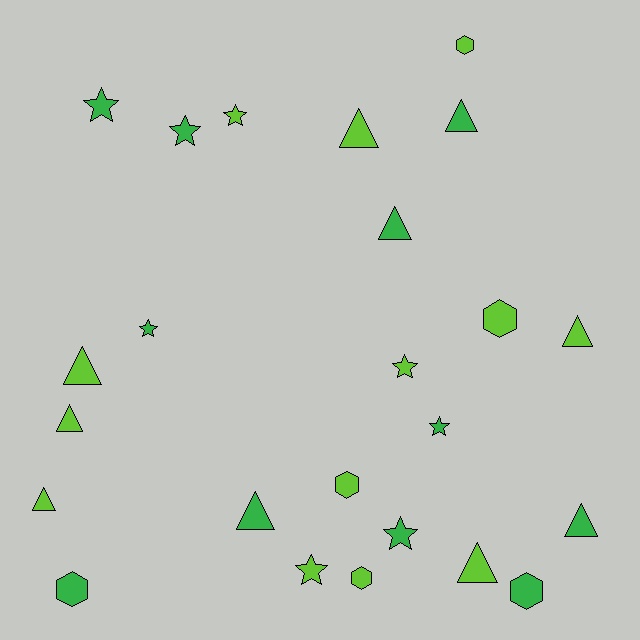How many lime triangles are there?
There are 6 lime triangles.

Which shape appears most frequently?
Triangle, with 10 objects.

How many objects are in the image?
There are 24 objects.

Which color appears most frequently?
Lime, with 13 objects.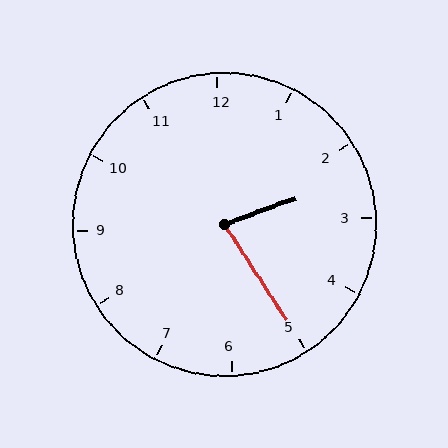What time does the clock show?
2:25.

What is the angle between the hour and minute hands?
Approximately 78 degrees.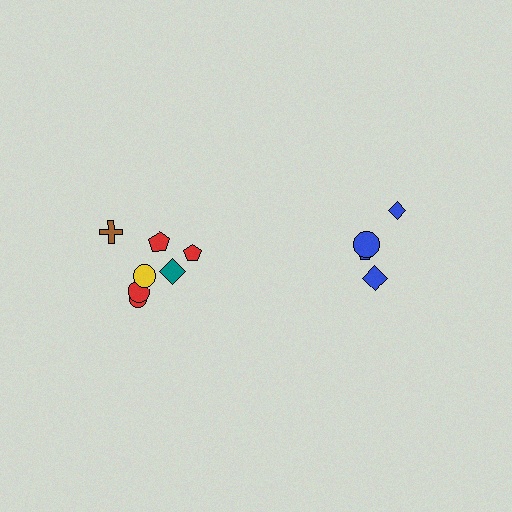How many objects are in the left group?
There are 7 objects.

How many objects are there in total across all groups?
There are 11 objects.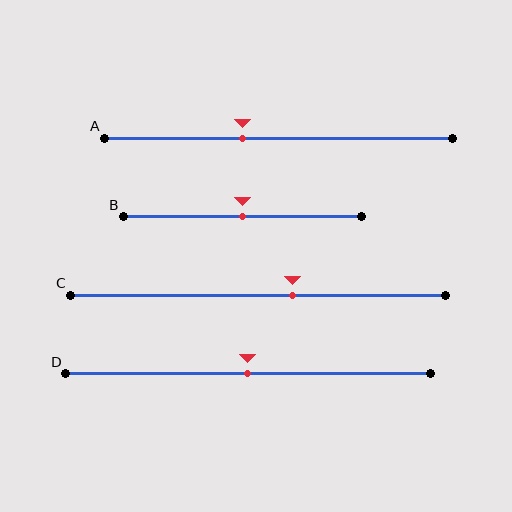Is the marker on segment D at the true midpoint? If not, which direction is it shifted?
Yes, the marker on segment D is at the true midpoint.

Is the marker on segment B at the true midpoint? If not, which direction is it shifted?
Yes, the marker on segment B is at the true midpoint.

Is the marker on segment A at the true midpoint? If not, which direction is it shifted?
No, the marker on segment A is shifted to the left by about 10% of the segment length.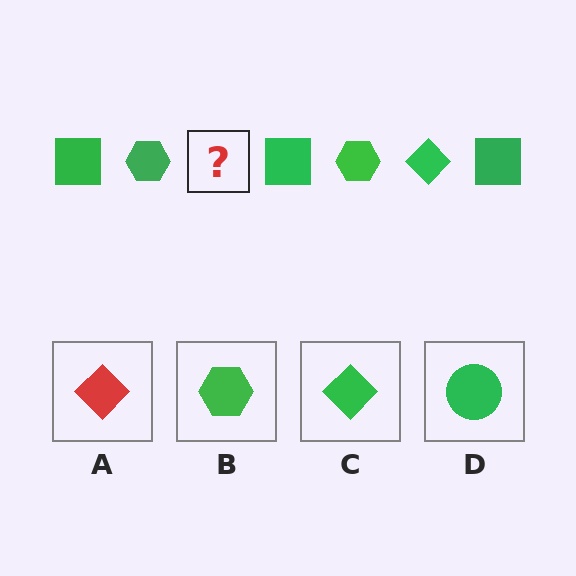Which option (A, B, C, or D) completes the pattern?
C.